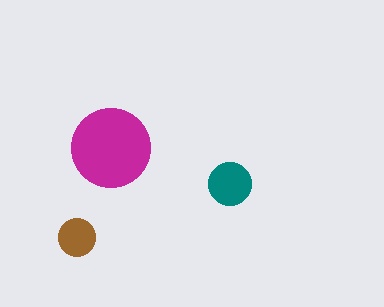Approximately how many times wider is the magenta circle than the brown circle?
About 2 times wider.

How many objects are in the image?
There are 3 objects in the image.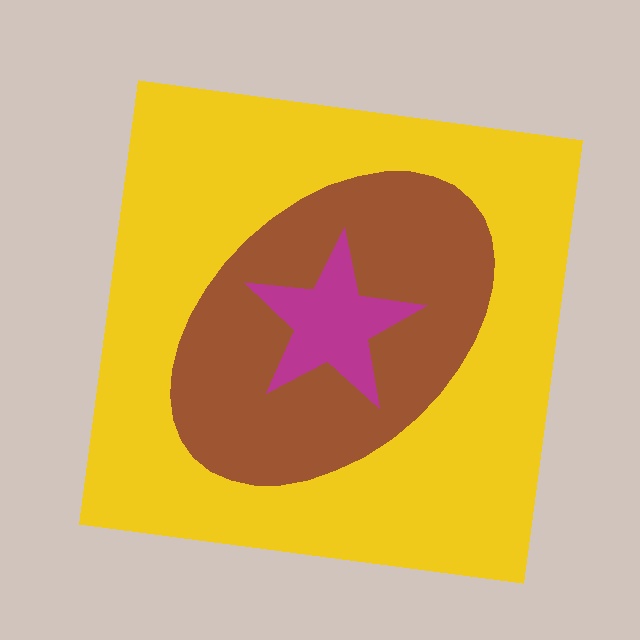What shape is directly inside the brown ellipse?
The magenta star.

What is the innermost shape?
The magenta star.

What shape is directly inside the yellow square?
The brown ellipse.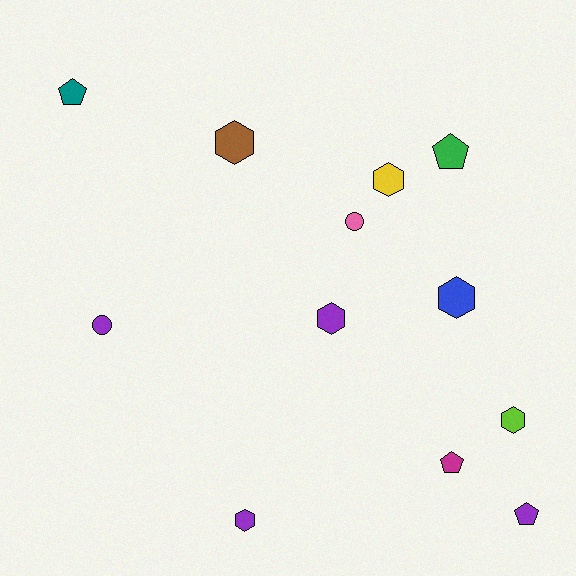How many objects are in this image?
There are 12 objects.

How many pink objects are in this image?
There is 1 pink object.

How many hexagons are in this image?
There are 6 hexagons.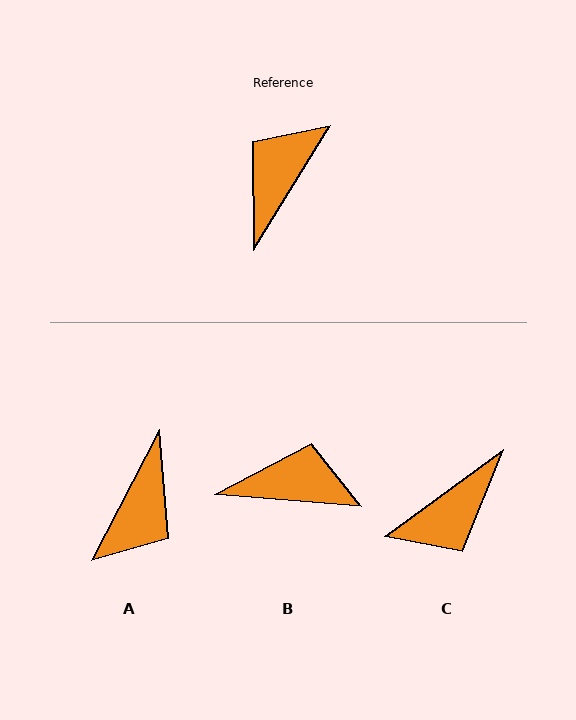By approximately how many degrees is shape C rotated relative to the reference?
Approximately 158 degrees counter-clockwise.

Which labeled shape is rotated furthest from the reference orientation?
A, about 176 degrees away.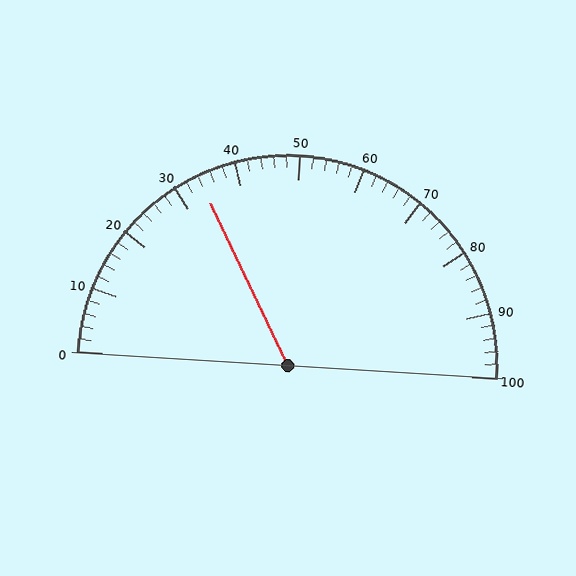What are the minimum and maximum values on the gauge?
The gauge ranges from 0 to 100.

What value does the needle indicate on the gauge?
The needle indicates approximately 34.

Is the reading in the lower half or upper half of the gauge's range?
The reading is in the lower half of the range (0 to 100).